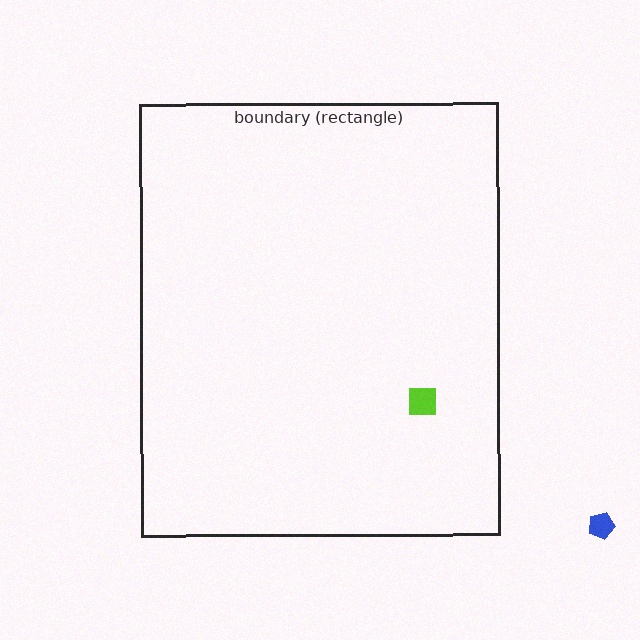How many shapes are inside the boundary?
1 inside, 1 outside.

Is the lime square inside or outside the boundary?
Inside.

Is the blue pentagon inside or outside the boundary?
Outside.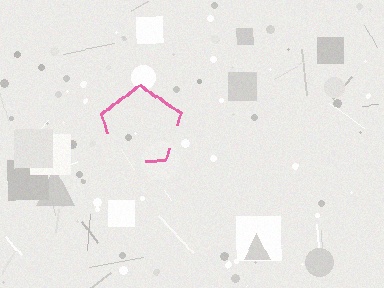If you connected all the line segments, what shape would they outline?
They would outline a pentagon.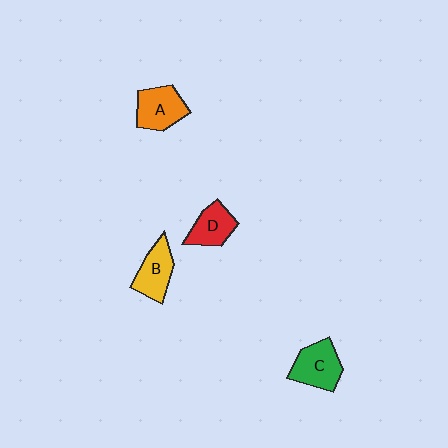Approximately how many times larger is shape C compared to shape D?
Approximately 1.3 times.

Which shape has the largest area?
Shape C (green).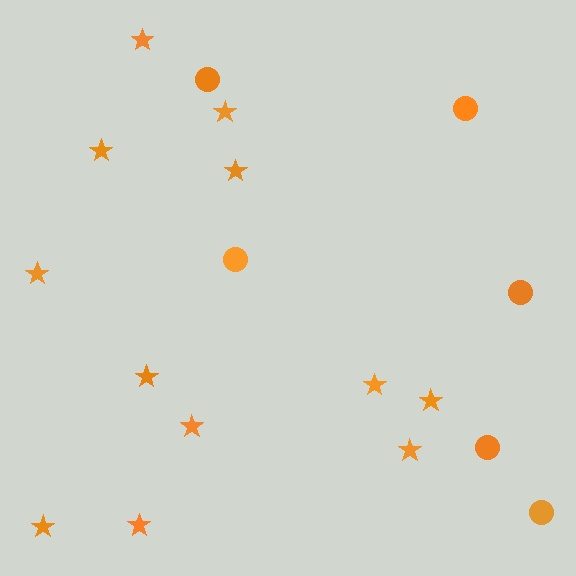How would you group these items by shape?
There are 2 groups: one group of circles (6) and one group of stars (12).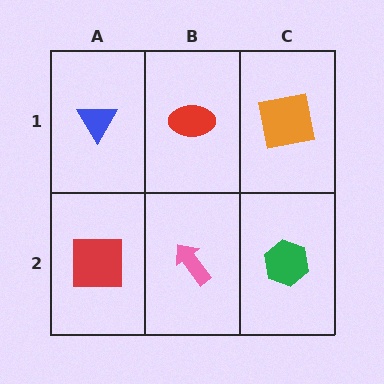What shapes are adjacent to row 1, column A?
A red square (row 2, column A), a red ellipse (row 1, column B).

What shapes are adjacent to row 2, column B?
A red ellipse (row 1, column B), a red square (row 2, column A), a green hexagon (row 2, column C).